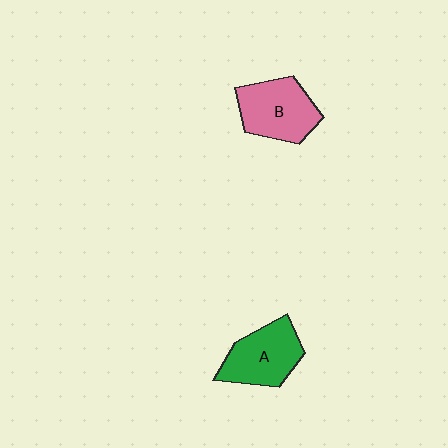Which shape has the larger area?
Shape B (pink).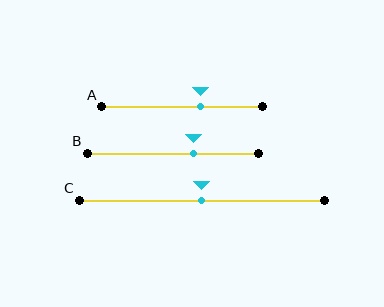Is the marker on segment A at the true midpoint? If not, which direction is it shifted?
No, the marker on segment A is shifted to the right by about 12% of the segment length.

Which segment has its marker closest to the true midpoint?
Segment C has its marker closest to the true midpoint.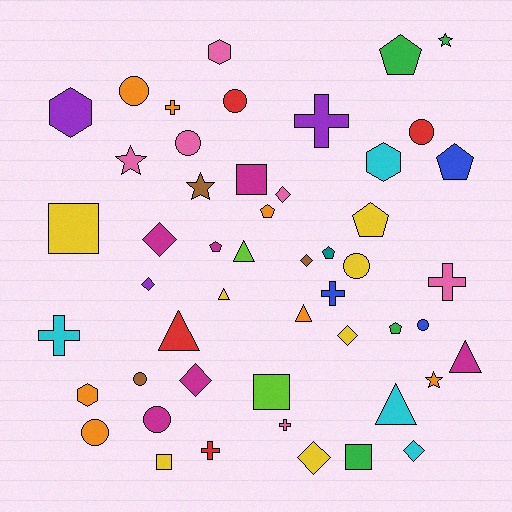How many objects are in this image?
There are 50 objects.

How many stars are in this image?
There are 4 stars.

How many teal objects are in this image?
There is 1 teal object.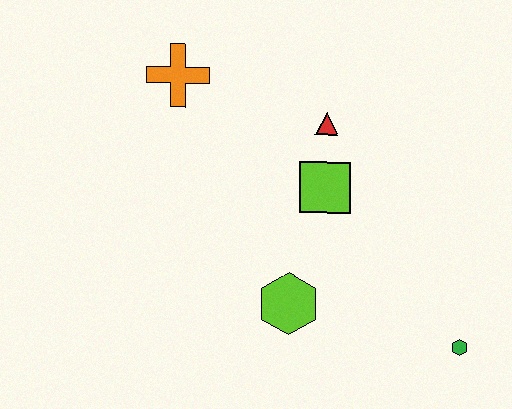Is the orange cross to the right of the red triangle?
No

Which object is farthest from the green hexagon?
The orange cross is farthest from the green hexagon.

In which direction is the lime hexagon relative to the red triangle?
The lime hexagon is below the red triangle.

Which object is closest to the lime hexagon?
The lime square is closest to the lime hexagon.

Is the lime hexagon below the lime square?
Yes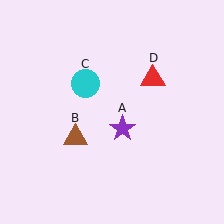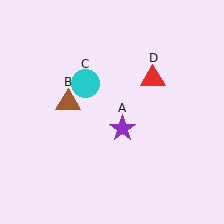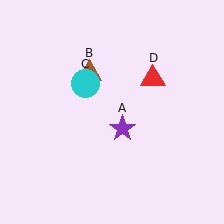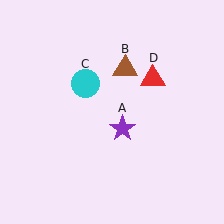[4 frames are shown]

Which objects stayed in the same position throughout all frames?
Purple star (object A) and cyan circle (object C) and red triangle (object D) remained stationary.